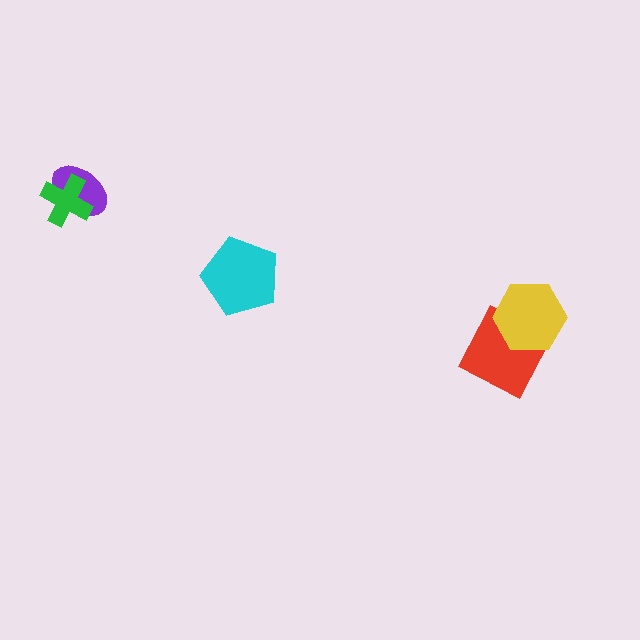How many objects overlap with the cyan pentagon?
0 objects overlap with the cyan pentagon.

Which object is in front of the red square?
The yellow hexagon is in front of the red square.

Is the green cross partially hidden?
No, no other shape covers it.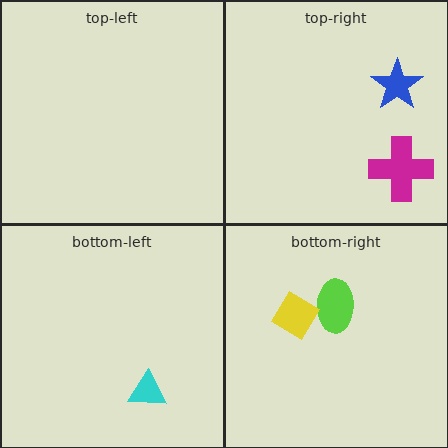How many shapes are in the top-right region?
2.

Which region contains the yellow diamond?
The bottom-right region.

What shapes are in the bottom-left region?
The cyan triangle.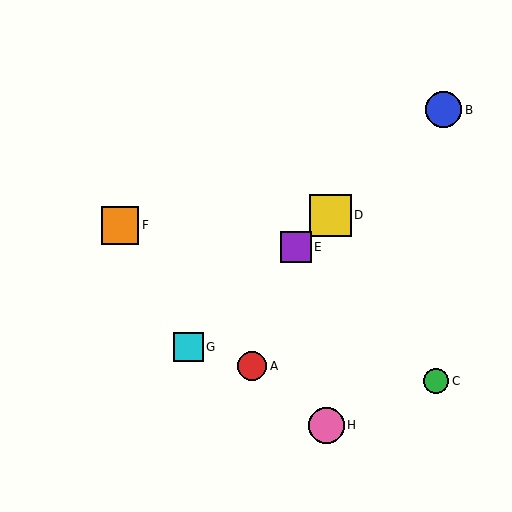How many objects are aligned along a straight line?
4 objects (B, D, E, G) are aligned along a straight line.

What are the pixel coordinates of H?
Object H is at (326, 425).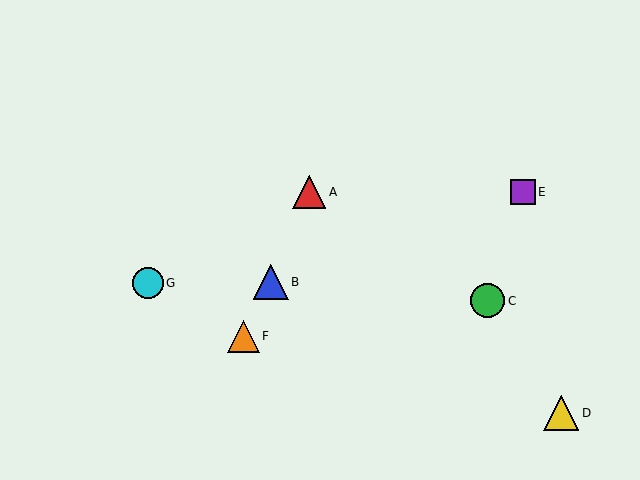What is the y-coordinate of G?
Object G is at y≈283.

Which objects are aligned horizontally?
Objects A, E are aligned horizontally.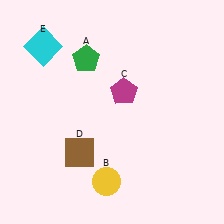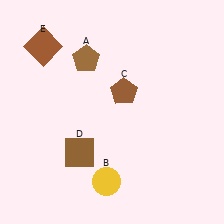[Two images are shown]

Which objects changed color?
A changed from green to brown. C changed from magenta to brown. E changed from cyan to brown.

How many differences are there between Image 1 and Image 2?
There are 3 differences between the two images.